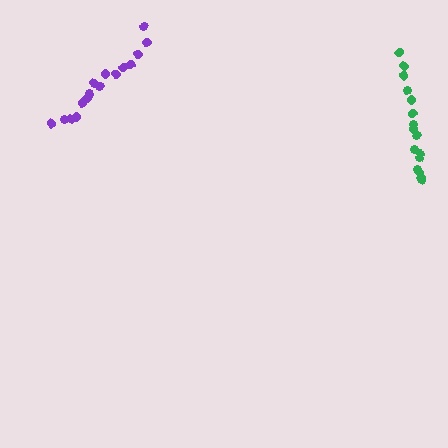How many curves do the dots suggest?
There are 2 distinct paths.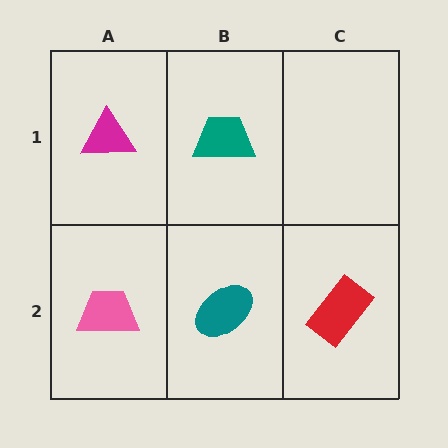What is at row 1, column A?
A magenta triangle.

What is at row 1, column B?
A teal trapezoid.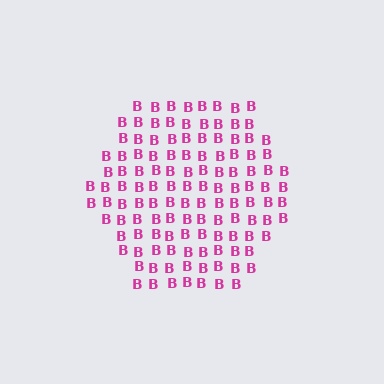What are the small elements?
The small elements are letter B's.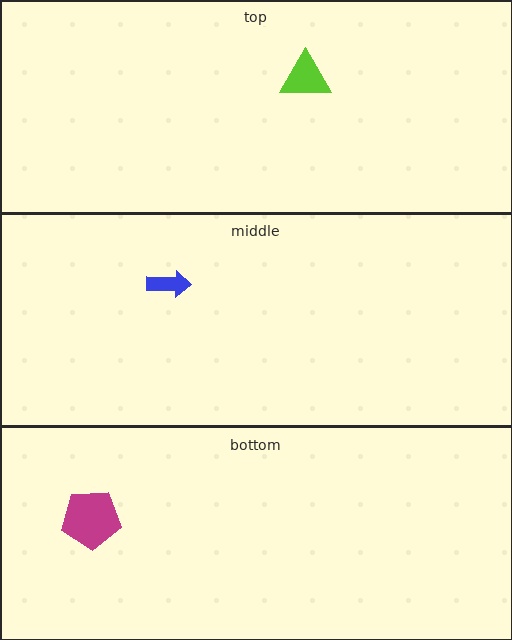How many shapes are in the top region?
1.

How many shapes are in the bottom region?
1.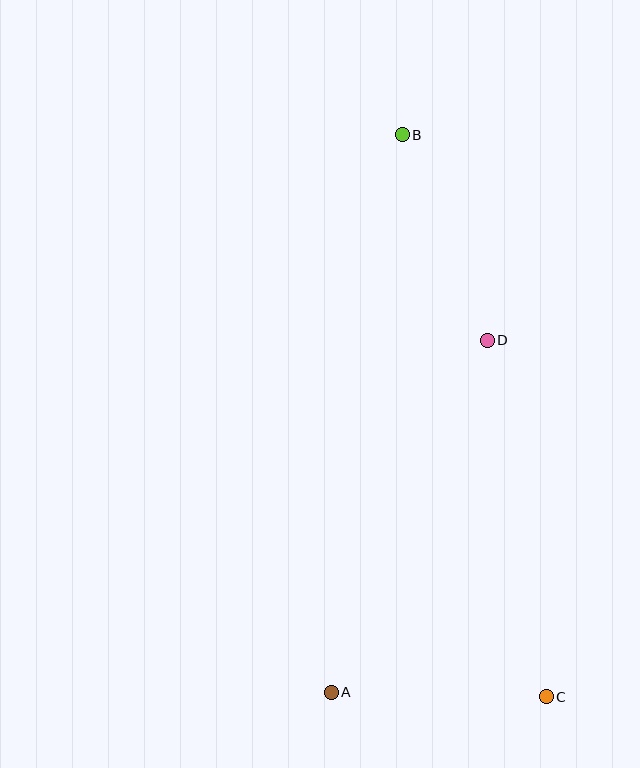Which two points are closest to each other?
Points A and C are closest to each other.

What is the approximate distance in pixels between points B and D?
The distance between B and D is approximately 222 pixels.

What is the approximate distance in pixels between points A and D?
The distance between A and D is approximately 385 pixels.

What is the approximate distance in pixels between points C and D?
The distance between C and D is approximately 362 pixels.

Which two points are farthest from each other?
Points B and C are farthest from each other.